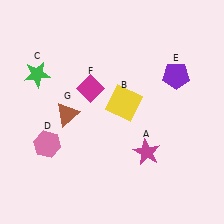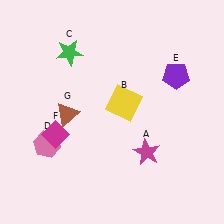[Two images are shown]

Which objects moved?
The objects that moved are: the green star (C), the magenta diamond (F).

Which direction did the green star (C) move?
The green star (C) moved right.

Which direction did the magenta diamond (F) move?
The magenta diamond (F) moved down.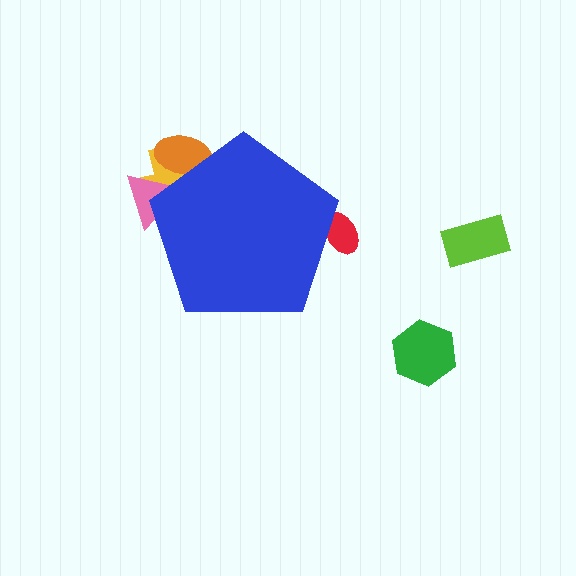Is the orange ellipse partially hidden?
Yes, the orange ellipse is partially hidden behind the blue pentagon.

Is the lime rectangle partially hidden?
No, the lime rectangle is fully visible.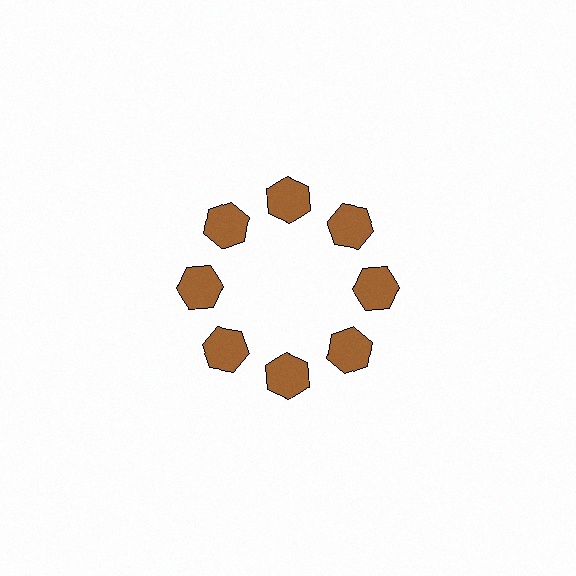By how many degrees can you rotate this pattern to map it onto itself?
The pattern maps onto itself every 45 degrees of rotation.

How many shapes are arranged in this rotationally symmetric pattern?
There are 8 shapes, arranged in 8 groups of 1.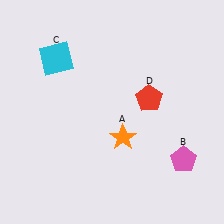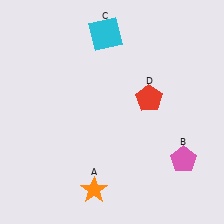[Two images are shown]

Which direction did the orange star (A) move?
The orange star (A) moved down.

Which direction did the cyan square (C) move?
The cyan square (C) moved right.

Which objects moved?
The objects that moved are: the orange star (A), the cyan square (C).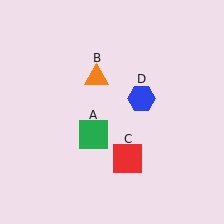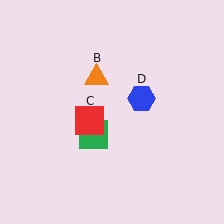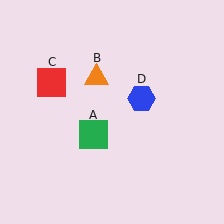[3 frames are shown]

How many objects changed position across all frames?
1 object changed position: red square (object C).